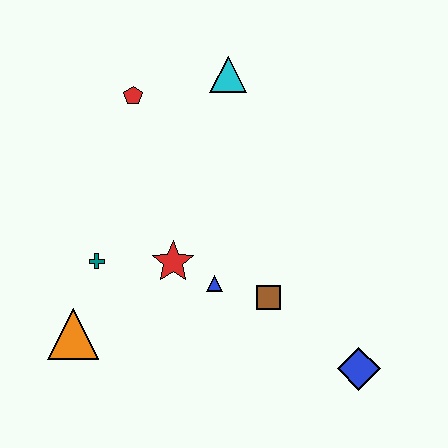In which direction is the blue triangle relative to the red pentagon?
The blue triangle is below the red pentagon.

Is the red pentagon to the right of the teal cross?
Yes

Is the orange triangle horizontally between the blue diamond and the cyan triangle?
No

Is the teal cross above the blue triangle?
Yes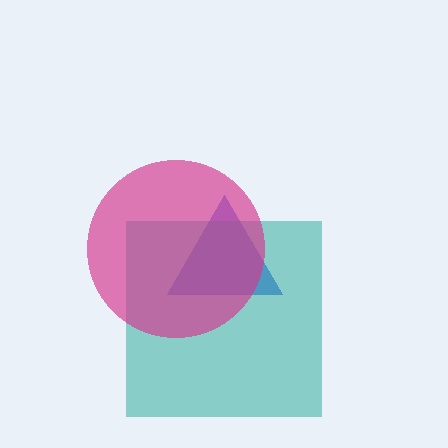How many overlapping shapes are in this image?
There are 3 overlapping shapes in the image.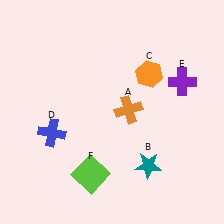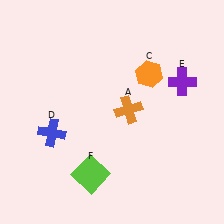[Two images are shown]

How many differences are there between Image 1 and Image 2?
There is 1 difference between the two images.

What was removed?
The teal star (B) was removed in Image 2.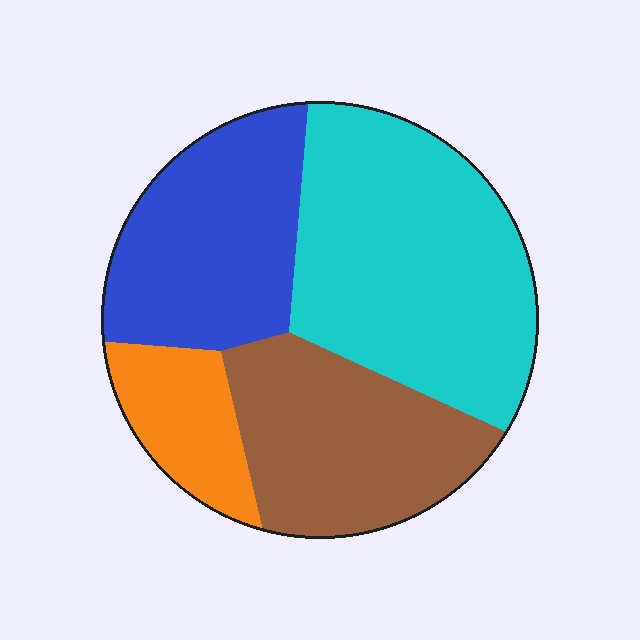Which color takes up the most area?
Cyan, at roughly 40%.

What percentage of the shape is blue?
Blue takes up between a quarter and a half of the shape.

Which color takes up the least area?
Orange, at roughly 10%.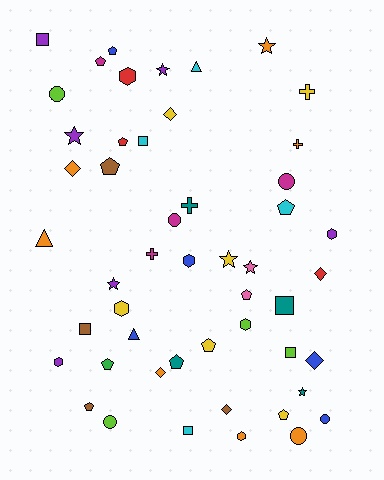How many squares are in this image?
There are 6 squares.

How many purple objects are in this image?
There are 6 purple objects.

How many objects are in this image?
There are 50 objects.